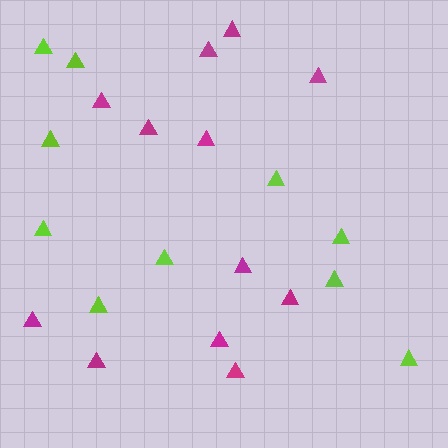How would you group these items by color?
There are 2 groups: one group of lime triangles (10) and one group of magenta triangles (12).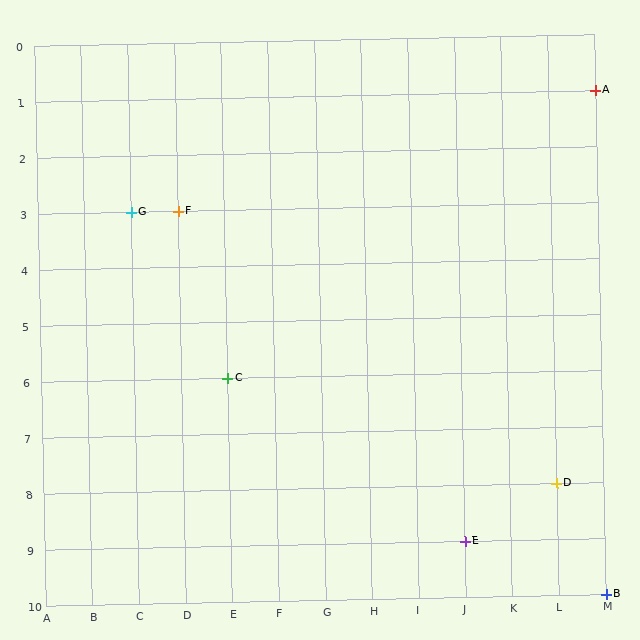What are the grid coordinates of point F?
Point F is at grid coordinates (D, 3).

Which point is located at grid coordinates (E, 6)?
Point C is at (E, 6).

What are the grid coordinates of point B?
Point B is at grid coordinates (M, 10).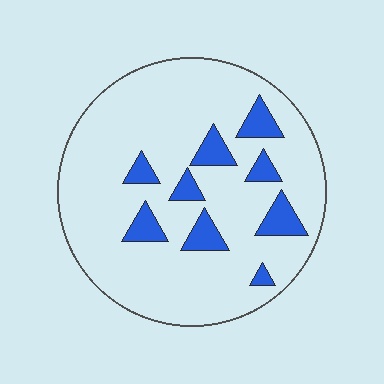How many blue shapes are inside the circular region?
9.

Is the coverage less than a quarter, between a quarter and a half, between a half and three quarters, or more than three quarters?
Less than a quarter.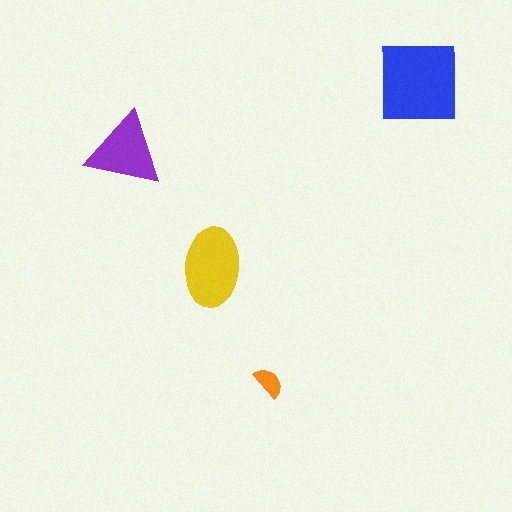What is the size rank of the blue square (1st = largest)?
1st.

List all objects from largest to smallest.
The blue square, the yellow ellipse, the purple triangle, the orange semicircle.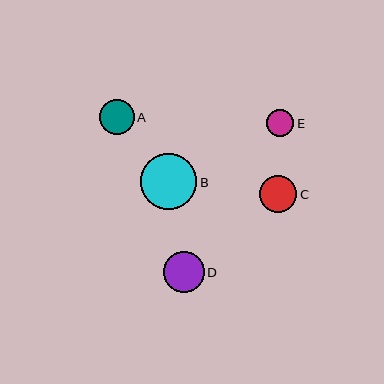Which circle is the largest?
Circle B is the largest with a size of approximately 57 pixels.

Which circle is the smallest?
Circle E is the smallest with a size of approximately 27 pixels.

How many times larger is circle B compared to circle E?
Circle B is approximately 2.1 times the size of circle E.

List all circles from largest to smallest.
From largest to smallest: B, D, C, A, E.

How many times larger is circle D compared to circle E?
Circle D is approximately 1.5 times the size of circle E.